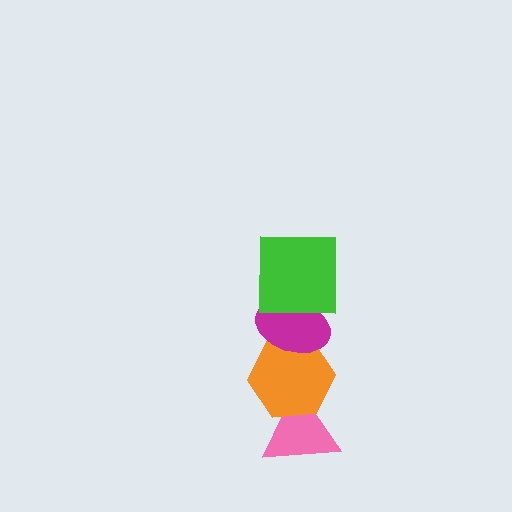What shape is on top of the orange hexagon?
The magenta ellipse is on top of the orange hexagon.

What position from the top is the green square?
The green square is 1st from the top.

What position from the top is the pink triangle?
The pink triangle is 4th from the top.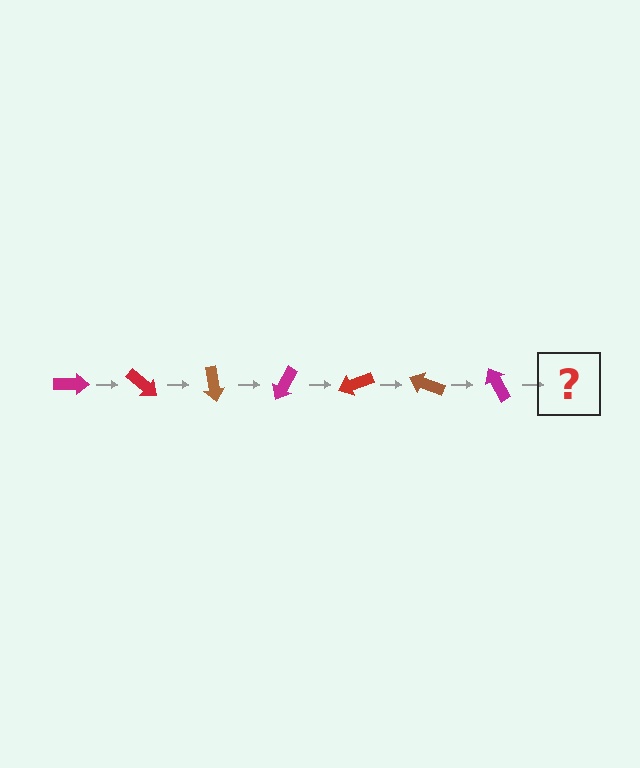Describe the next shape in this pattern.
It should be a red arrow, rotated 280 degrees from the start.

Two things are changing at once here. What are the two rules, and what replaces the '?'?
The two rules are that it rotates 40 degrees each step and the color cycles through magenta, red, and brown. The '?' should be a red arrow, rotated 280 degrees from the start.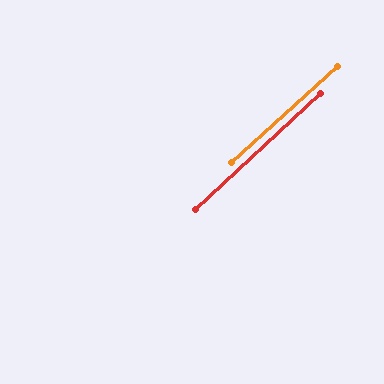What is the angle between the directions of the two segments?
Approximately 1 degree.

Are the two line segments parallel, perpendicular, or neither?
Parallel — their directions differ by only 0.8°.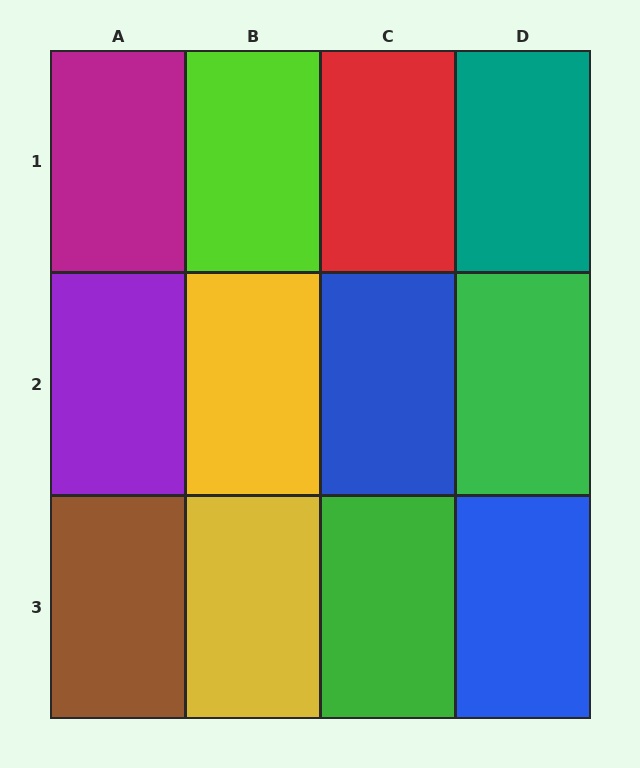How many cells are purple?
1 cell is purple.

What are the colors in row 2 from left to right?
Purple, yellow, blue, green.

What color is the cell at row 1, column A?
Magenta.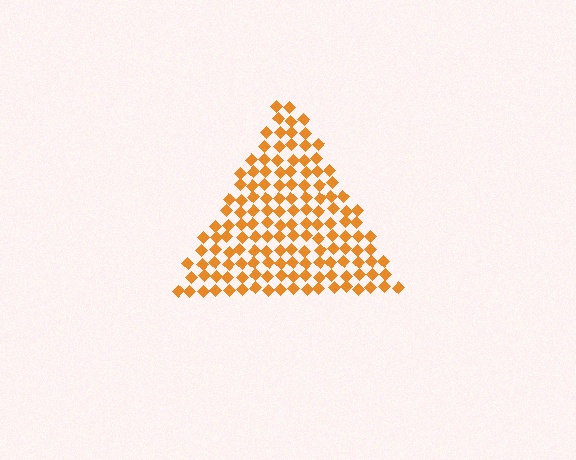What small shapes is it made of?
It is made of small diamonds.